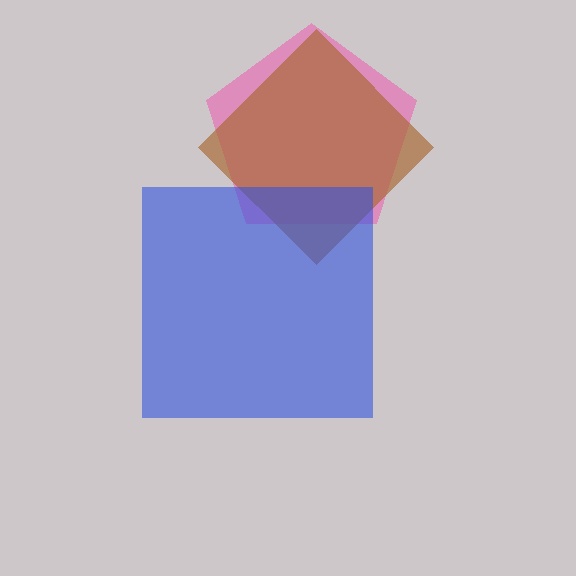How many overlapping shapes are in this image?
There are 3 overlapping shapes in the image.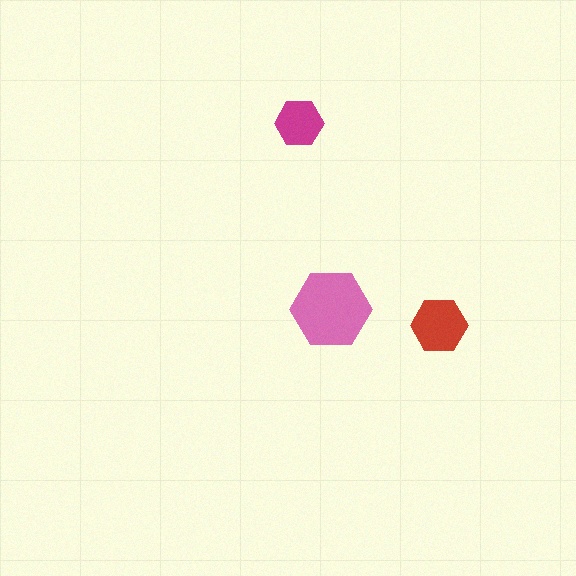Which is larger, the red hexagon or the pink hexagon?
The pink one.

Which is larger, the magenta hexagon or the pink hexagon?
The pink one.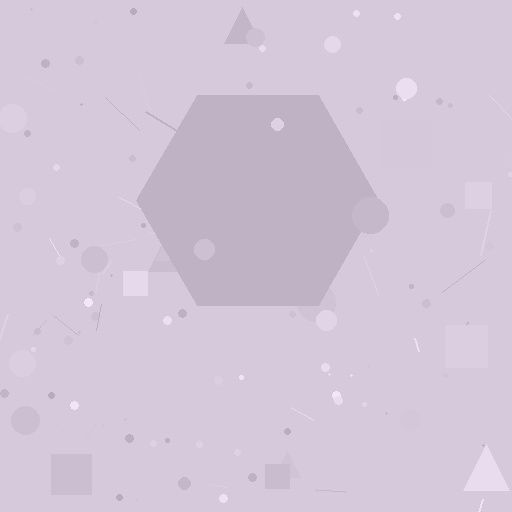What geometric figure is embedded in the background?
A hexagon is embedded in the background.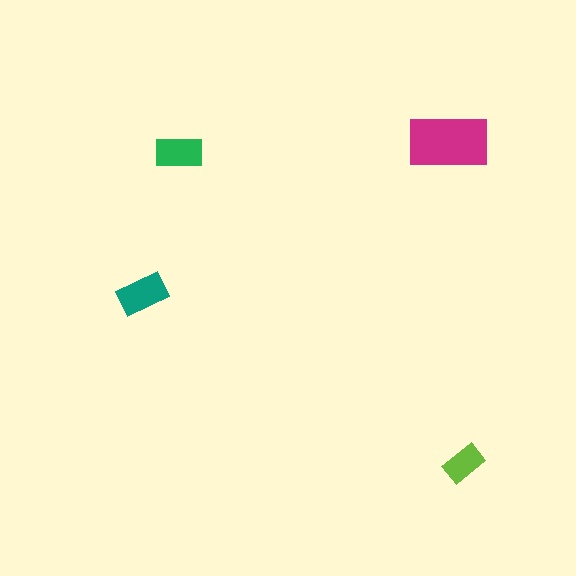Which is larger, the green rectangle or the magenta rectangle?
The magenta one.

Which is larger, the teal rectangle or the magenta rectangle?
The magenta one.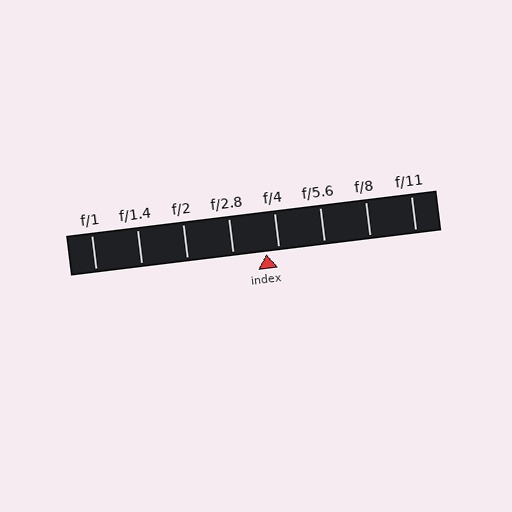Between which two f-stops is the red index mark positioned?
The index mark is between f/2.8 and f/4.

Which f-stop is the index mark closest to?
The index mark is closest to f/4.